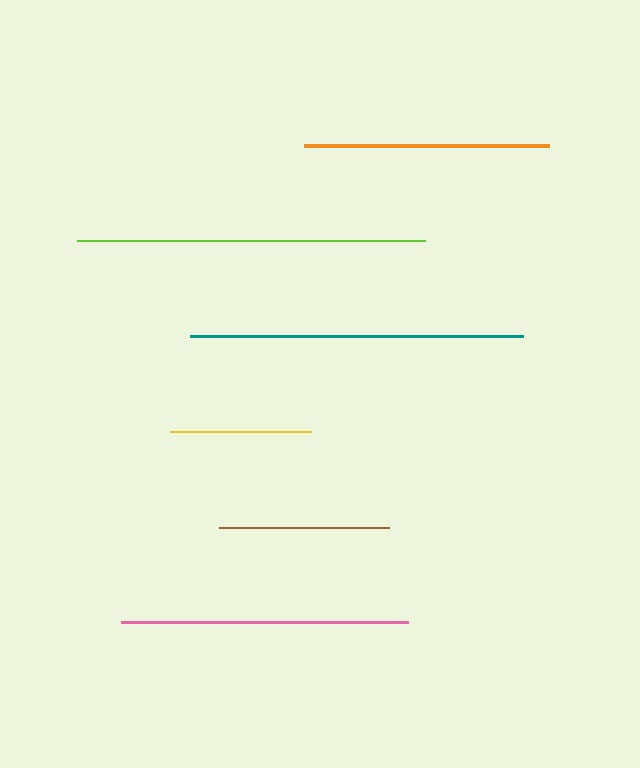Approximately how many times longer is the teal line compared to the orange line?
The teal line is approximately 1.4 times the length of the orange line.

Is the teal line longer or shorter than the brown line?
The teal line is longer than the brown line.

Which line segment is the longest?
The lime line is the longest at approximately 348 pixels.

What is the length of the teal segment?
The teal segment is approximately 334 pixels long.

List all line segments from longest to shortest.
From longest to shortest: lime, teal, pink, orange, brown, yellow.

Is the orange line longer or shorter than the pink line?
The pink line is longer than the orange line.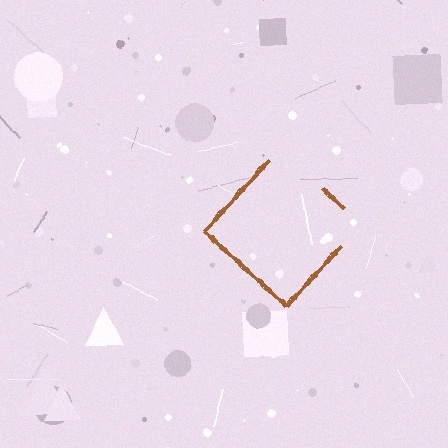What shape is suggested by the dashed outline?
The dashed outline suggests a diamond.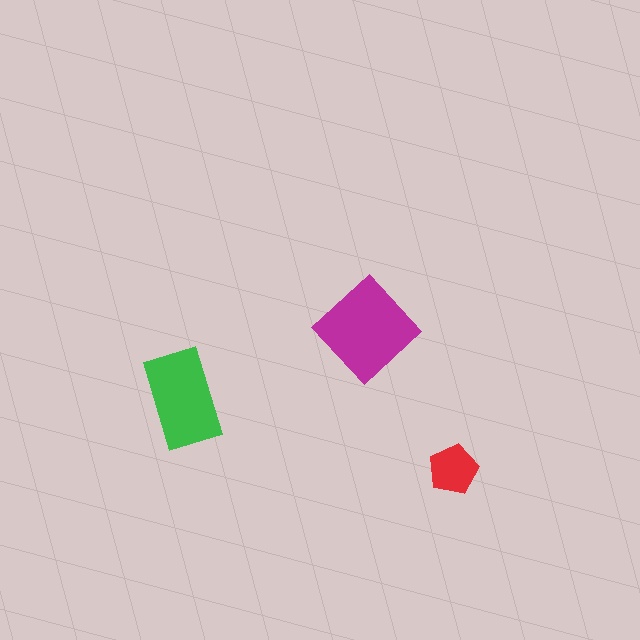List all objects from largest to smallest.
The magenta diamond, the green rectangle, the red pentagon.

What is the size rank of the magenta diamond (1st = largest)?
1st.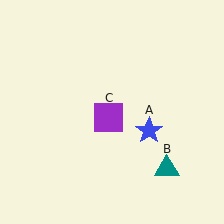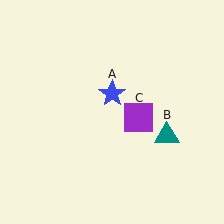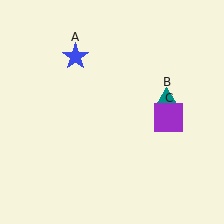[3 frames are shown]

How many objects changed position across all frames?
3 objects changed position: blue star (object A), teal triangle (object B), purple square (object C).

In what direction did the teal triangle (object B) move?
The teal triangle (object B) moved up.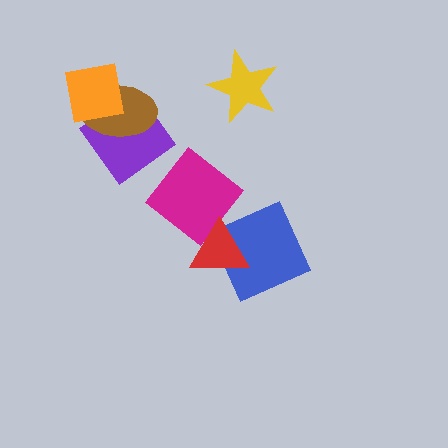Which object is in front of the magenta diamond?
The red triangle is in front of the magenta diamond.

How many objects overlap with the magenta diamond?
1 object overlaps with the magenta diamond.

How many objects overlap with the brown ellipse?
2 objects overlap with the brown ellipse.